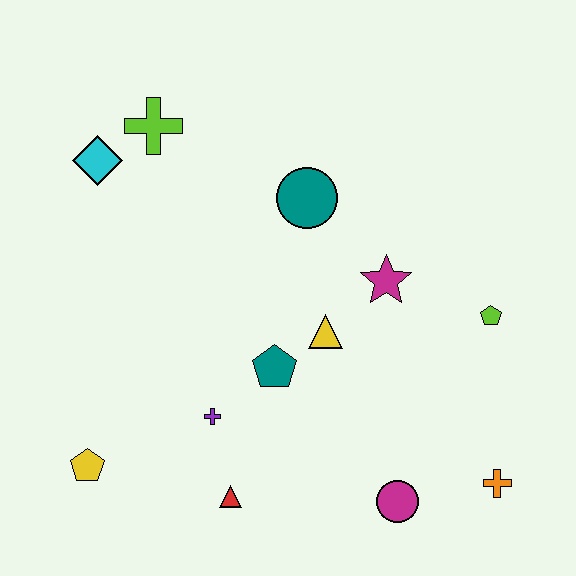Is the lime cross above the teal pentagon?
Yes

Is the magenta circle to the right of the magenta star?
Yes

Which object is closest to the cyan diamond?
The lime cross is closest to the cyan diamond.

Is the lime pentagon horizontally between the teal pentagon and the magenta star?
No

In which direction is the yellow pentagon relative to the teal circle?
The yellow pentagon is below the teal circle.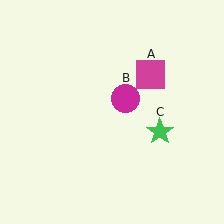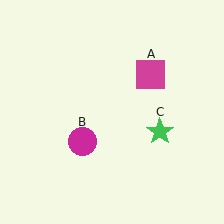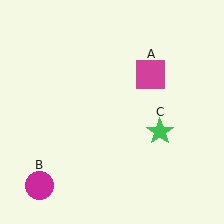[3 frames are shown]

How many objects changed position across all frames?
1 object changed position: magenta circle (object B).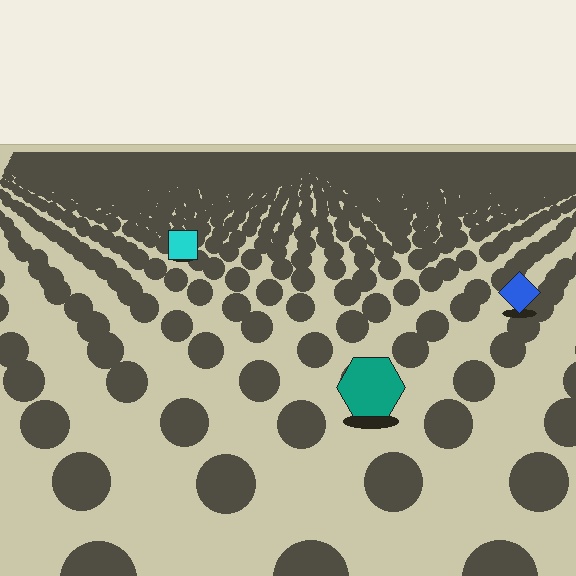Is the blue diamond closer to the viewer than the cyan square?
Yes. The blue diamond is closer — you can tell from the texture gradient: the ground texture is coarser near it.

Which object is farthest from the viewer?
The cyan square is farthest from the viewer. It appears smaller and the ground texture around it is denser.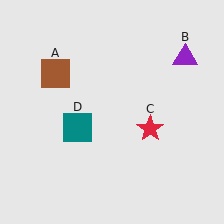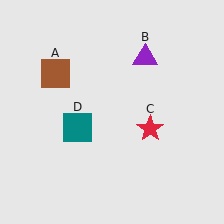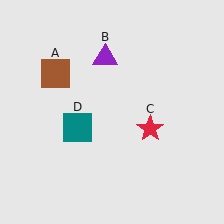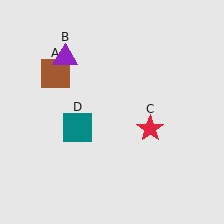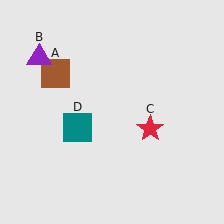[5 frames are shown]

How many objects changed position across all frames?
1 object changed position: purple triangle (object B).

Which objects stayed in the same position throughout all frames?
Brown square (object A) and red star (object C) and teal square (object D) remained stationary.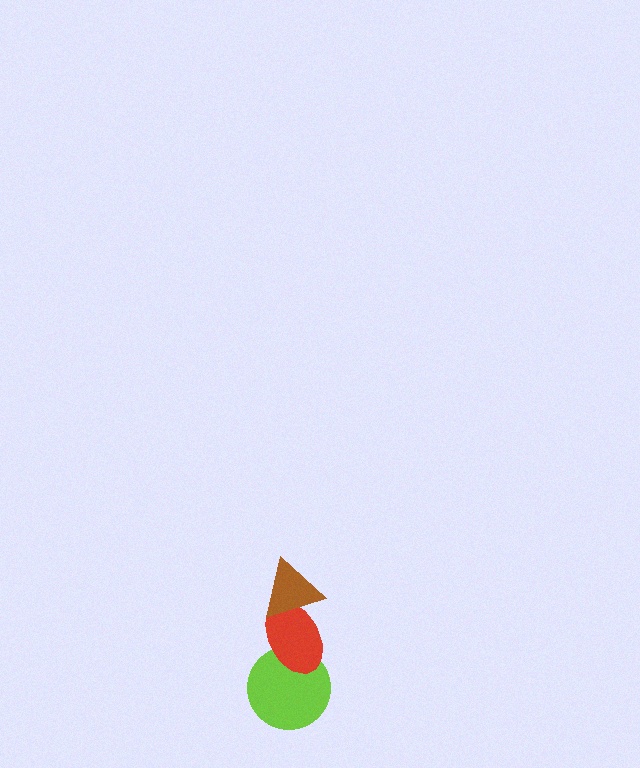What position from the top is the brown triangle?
The brown triangle is 1st from the top.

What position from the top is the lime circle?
The lime circle is 3rd from the top.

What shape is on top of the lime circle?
The red ellipse is on top of the lime circle.